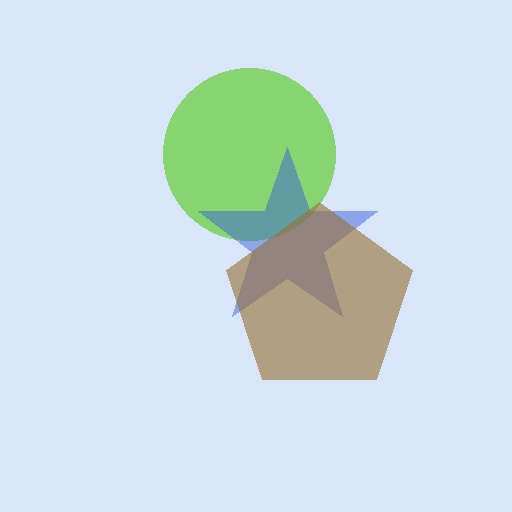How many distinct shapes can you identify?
There are 3 distinct shapes: a lime circle, a blue star, a brown pentagon.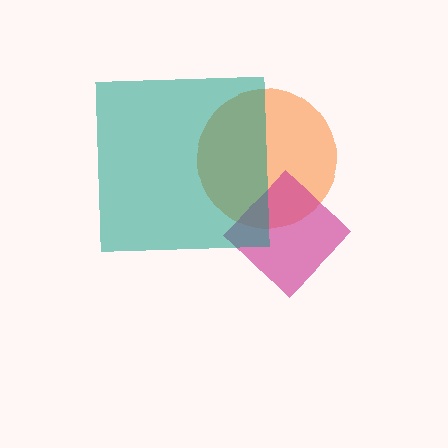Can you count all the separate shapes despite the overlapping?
Yes, there are 3 separate shapes.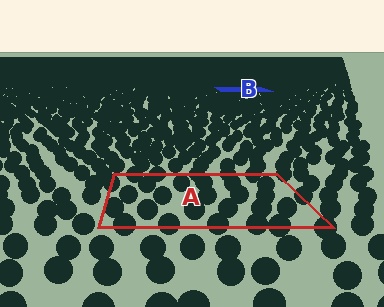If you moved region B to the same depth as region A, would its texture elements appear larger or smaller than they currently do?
They would appear larger. At a closer depth, the same texture elements are projected at a bigger on-screen size.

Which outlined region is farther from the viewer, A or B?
Region B is farther from the viewer — the texture elements inside it appear smaller and more densely packed.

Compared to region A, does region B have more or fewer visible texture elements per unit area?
Region B has more texture elements per unit area — they are packed more densely because it is farther away.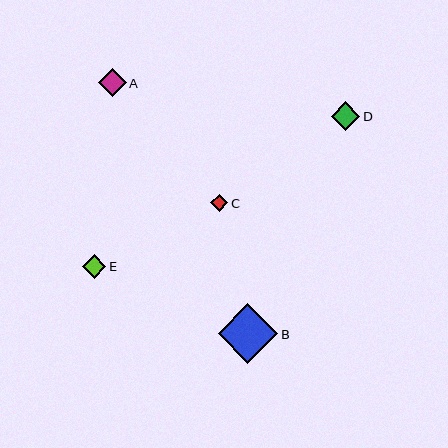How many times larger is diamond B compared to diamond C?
Diamond B is approximately 3.5 times the size of diamond C.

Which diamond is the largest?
Diamond B is the largest with a size of approximately 60 pixels.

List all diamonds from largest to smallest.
From largest to smallest: B, D, A, E, C.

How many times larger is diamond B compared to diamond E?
Diamond B is approximately 2.5 times the size of diamond E.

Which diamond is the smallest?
Diamond C is the smallest with a size of approximately 17 pixels.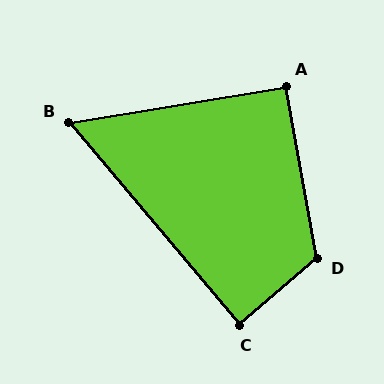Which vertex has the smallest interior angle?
B, at approximately 59 degrees.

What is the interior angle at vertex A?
Approximately 91 degrees (approximately right).